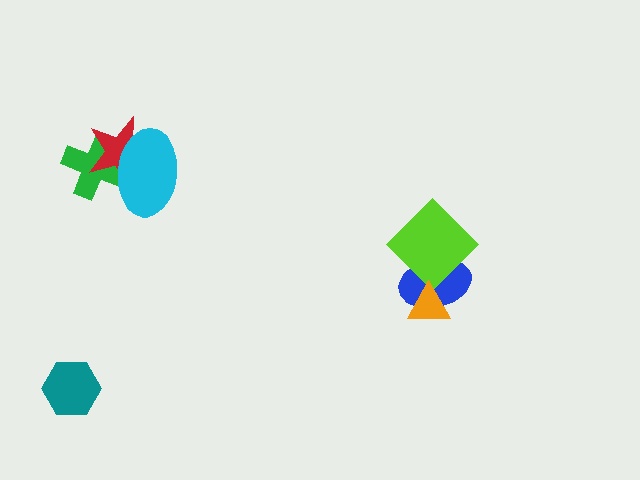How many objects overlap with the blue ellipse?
2 objects overlap with the blue ellipse.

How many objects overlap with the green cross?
2 objects overlap with the green cross.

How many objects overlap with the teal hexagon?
0 objects overlap with the teal hexagon.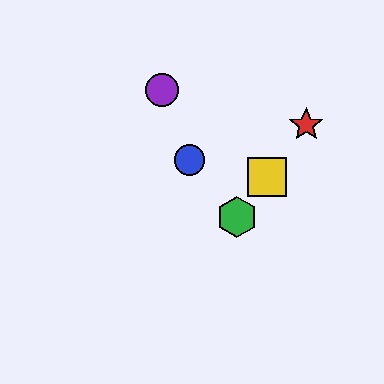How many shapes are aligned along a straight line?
3 shapes (the red star, the green hexagon, the yellow square) are aligned along a straight line.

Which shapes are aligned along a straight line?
The red star, the green hexagon, the yellow square are aligned along a straight line.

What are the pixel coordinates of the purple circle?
The purple circle is at (162, 90).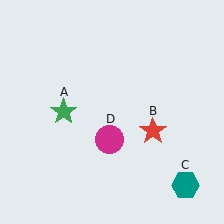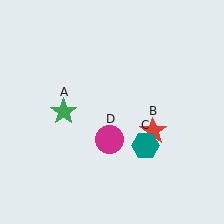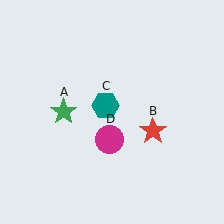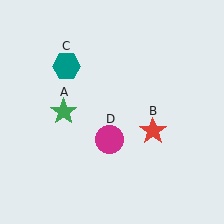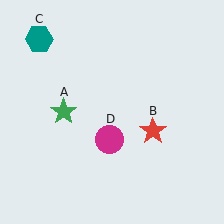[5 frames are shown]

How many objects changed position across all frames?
1 object changed position: teal hexagon (object C).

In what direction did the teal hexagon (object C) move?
The teal hexagon (object C) moved up and to the left.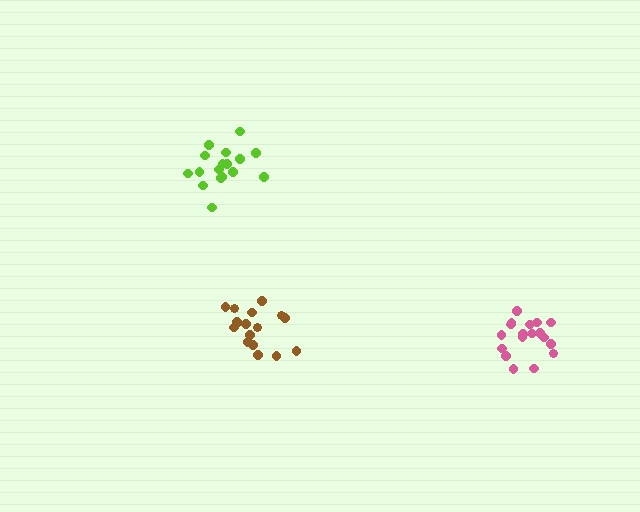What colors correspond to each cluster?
The clusters are colored: lime, brown, pink.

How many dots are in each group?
Group 1: 17 dots, Group 2: 17 dots, Group 3: 18 dots (52 total).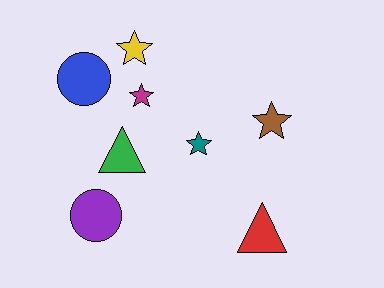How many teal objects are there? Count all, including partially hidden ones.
There is 1 teal object.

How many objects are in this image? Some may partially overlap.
There are 8 objects.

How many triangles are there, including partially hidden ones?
There are 2 triangles.